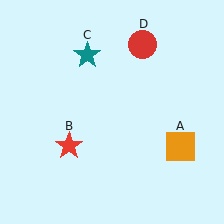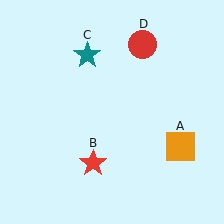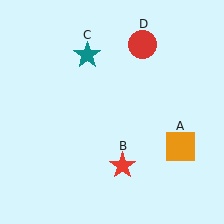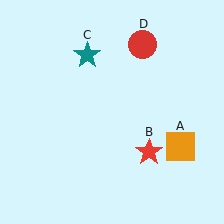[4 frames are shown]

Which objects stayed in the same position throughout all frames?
Orange square (object A) and teal star (object C) and red circle (object D) remained stationary.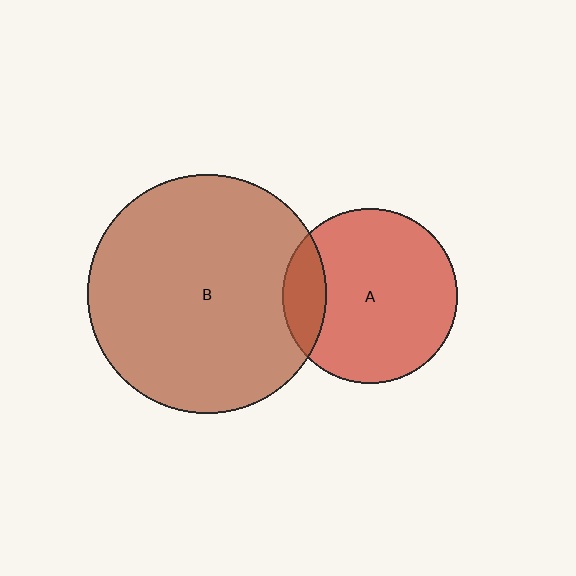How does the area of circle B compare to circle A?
Approximately 1.9 times.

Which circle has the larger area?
Circle B (brown).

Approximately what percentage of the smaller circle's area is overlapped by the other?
Approximately 15%.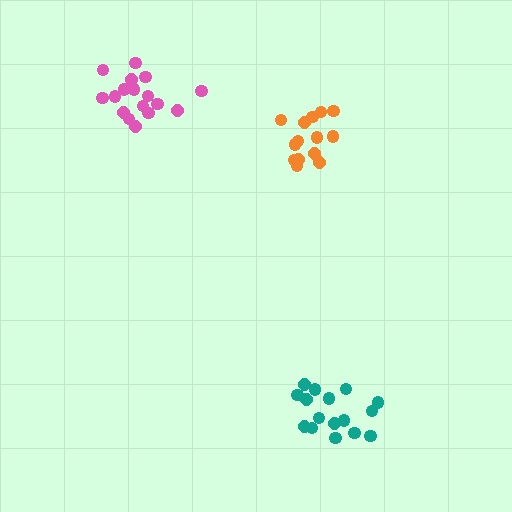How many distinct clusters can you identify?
There are 3 distinct clusters.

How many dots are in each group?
Group 1: 16 dots, Group 2: 14 dots, Group 3: 18 dots (48 total).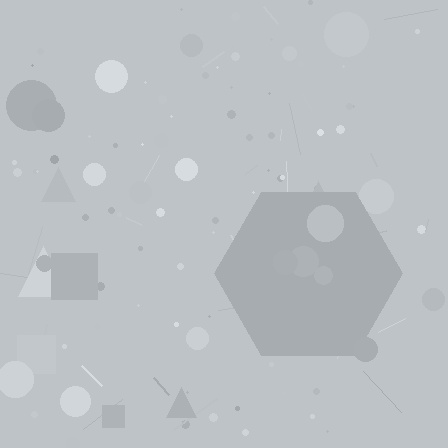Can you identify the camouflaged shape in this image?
The camouflaged shape is a hexagon.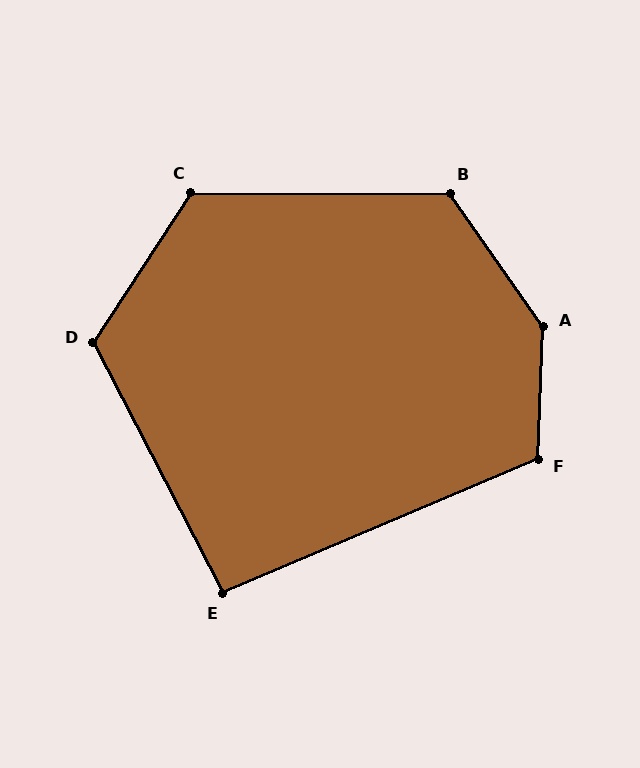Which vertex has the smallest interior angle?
E, at approximately 94 degrees.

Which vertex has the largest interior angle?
A, at approximately 143 degrees.